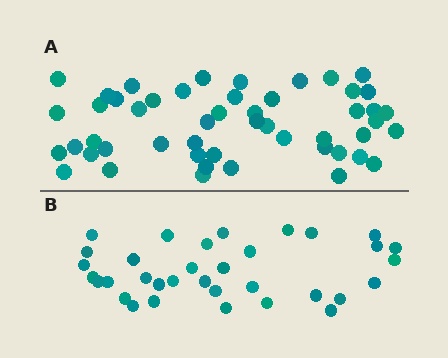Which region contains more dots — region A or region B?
Region A (the top region) has more dots.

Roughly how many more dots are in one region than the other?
Region A has approximately 15 more dots than region B.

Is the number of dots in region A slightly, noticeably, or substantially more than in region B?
Region A has substantially more. The ratio is roughly 1.5 to 1.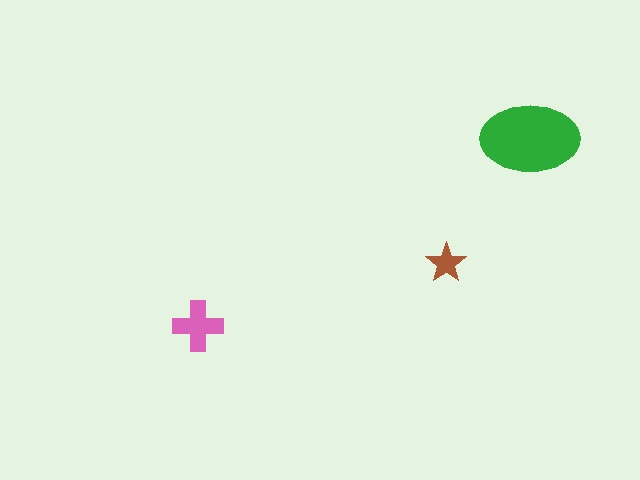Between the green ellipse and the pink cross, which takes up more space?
The green ellipse.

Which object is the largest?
The green ellipse.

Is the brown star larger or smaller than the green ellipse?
Smaller.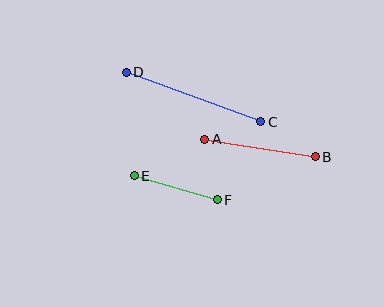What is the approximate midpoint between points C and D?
The midpoint is at approximately (194, 97) pixels.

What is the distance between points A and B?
The distance is approximately 112 pixels.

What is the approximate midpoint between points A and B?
The midpoint is at approximately (260, 148) pixels.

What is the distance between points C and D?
The distance is approximately 143 pixels.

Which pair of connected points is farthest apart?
Points C and D are farthest apart.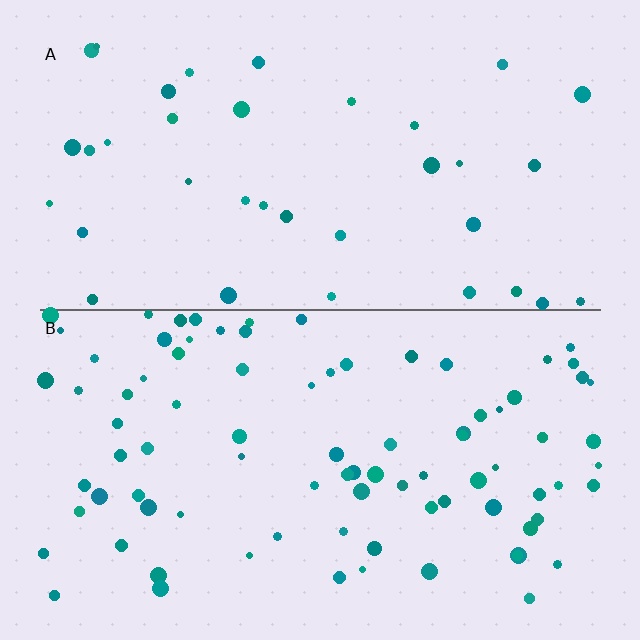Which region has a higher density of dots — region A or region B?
B (the bottom).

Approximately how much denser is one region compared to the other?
Approximately 2.4× — region B over region A.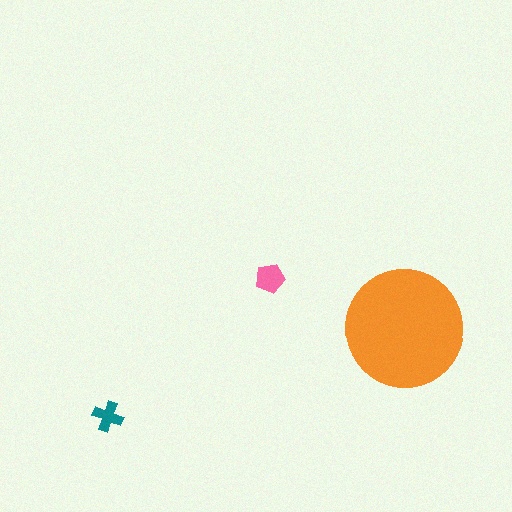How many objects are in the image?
There are 3 objects in the image.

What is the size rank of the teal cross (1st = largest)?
3rd.